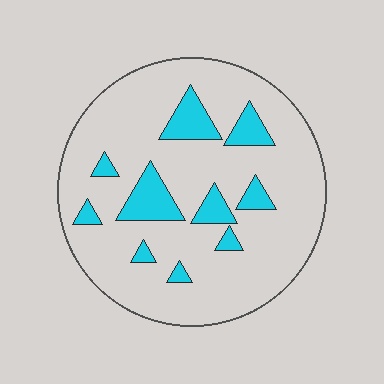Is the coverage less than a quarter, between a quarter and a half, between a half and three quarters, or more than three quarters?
Less than a quarter.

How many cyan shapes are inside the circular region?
10.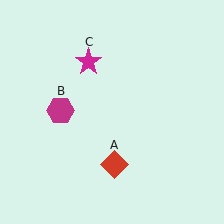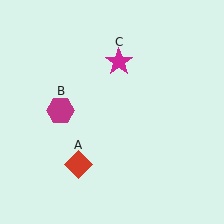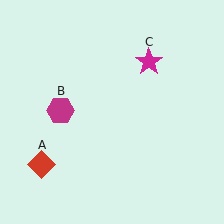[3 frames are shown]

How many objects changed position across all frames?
2 objects changed position: red diamond (object A), magenta star (object C).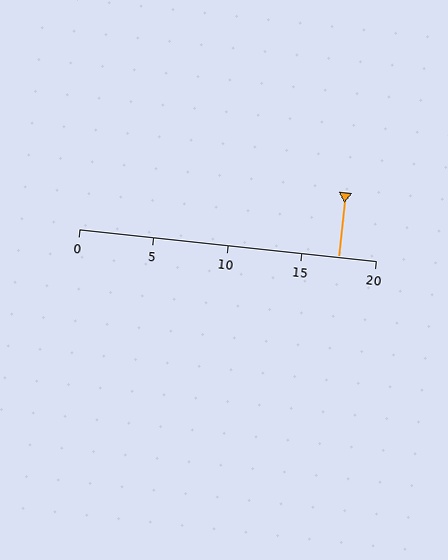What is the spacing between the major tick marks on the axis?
The major ticks are spaced 5 apart.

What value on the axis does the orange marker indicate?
The marker indicates approximately 17.5.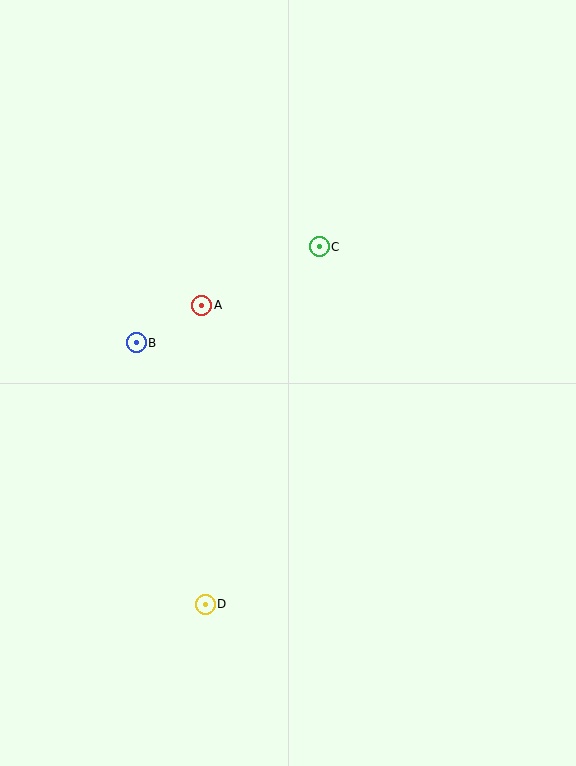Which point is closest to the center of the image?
Point A at (202, 305) is closest to the center.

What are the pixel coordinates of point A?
Point A is at (202, 305).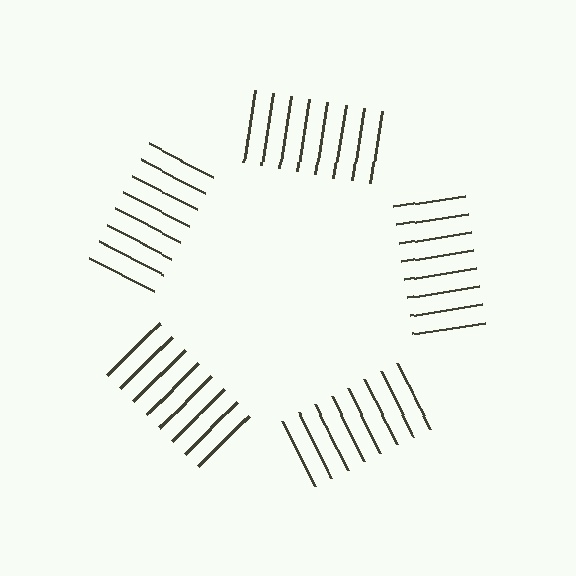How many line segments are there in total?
40 — 8 along each of the 5 edges.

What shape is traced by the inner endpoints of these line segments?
An illusory pentagon — the line segments terminate on its edges but no continuous stroke is drawn.